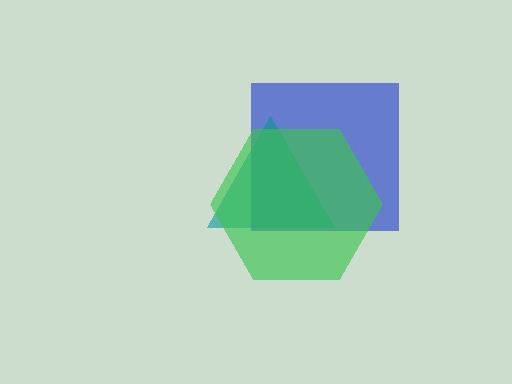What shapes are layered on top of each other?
The layered shapes are: a blue square, a teal triangle, a green hexagon.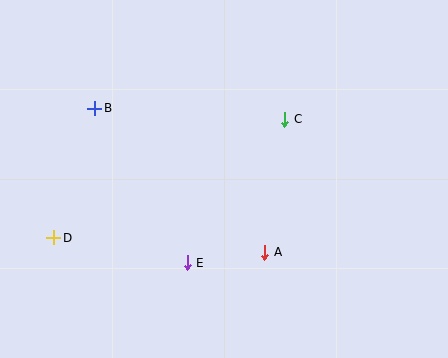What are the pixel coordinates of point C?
Point C is at (285, 119).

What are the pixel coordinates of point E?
Point E is at (187, 263).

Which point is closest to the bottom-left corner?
Point D is closest to the bottom-left corner.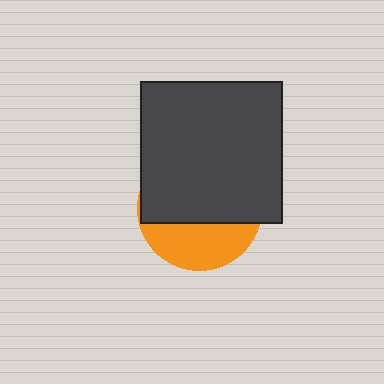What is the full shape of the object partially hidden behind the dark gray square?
The partially hidden object is an orange circle.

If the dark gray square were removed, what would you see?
You would see the complete orange circle.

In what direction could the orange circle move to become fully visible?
The orange circle could move down. That would shift it out from behind the dark gray square entirely.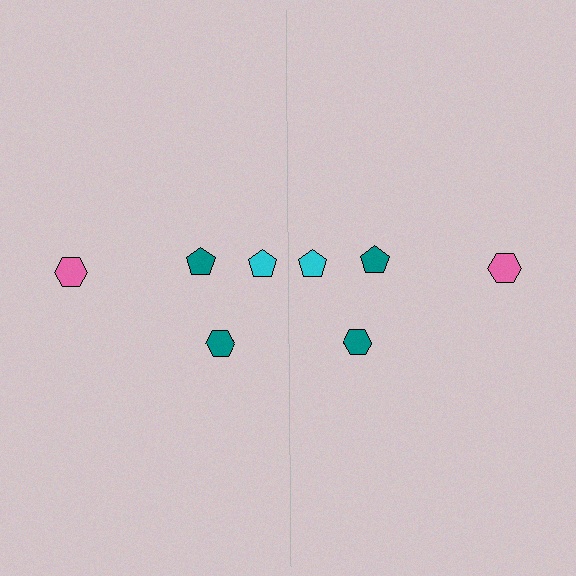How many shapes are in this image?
There are 8 shapes in this image.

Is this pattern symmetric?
Yes, this pattern has bilateral (reflection) symmetry.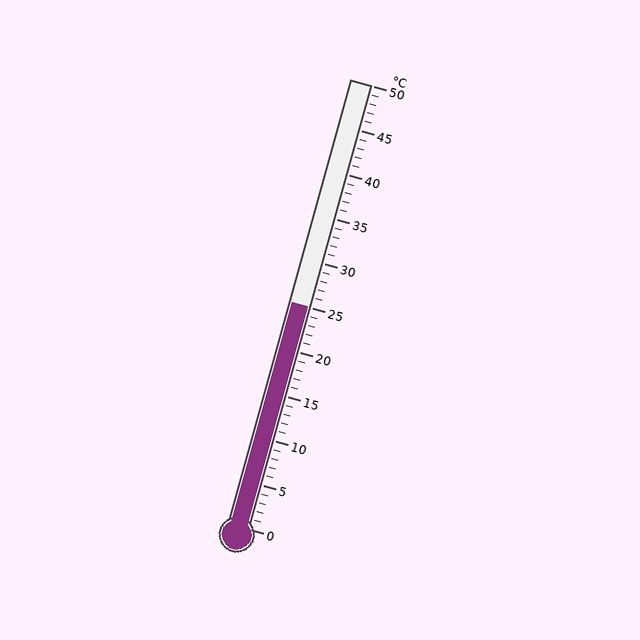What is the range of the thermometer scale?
The thermometer scale ranges from 0°C to 50°C.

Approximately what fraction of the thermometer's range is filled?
The thermometer is filled to approximately 50% of its range.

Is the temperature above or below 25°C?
The temperature is at 25°C.